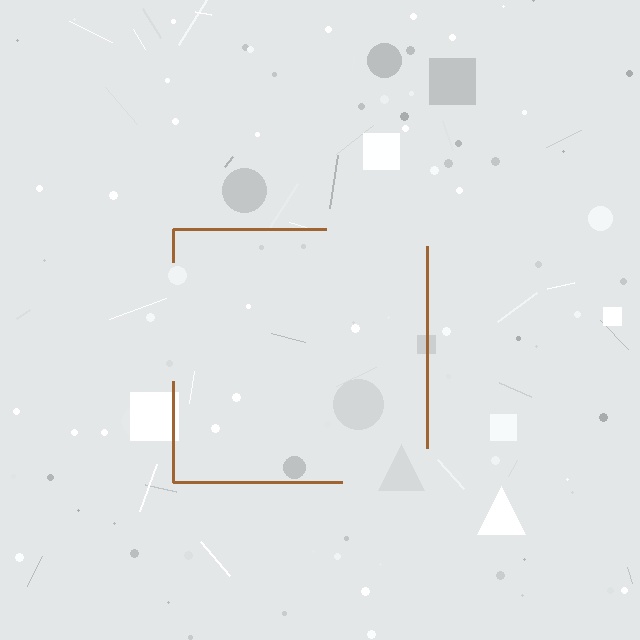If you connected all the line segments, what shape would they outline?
They would outline a square.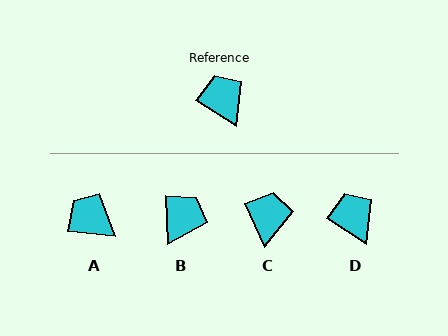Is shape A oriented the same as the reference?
No, it is off by about 26 degrees.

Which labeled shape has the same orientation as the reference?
D.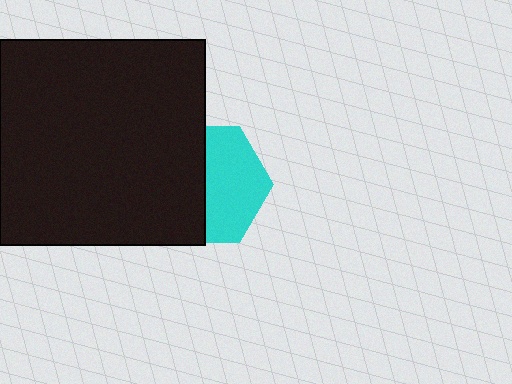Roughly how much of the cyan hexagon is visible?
About half of it is visible (roughly 51%).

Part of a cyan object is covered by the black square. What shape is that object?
It is a hexagon.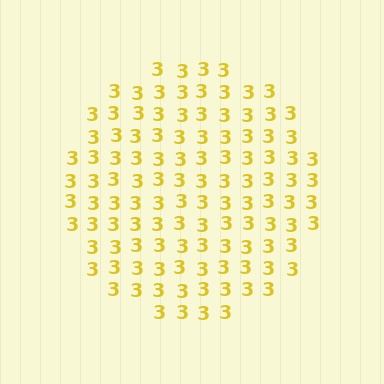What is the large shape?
The large shape is a circle.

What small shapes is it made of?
It is made of small digit 3's.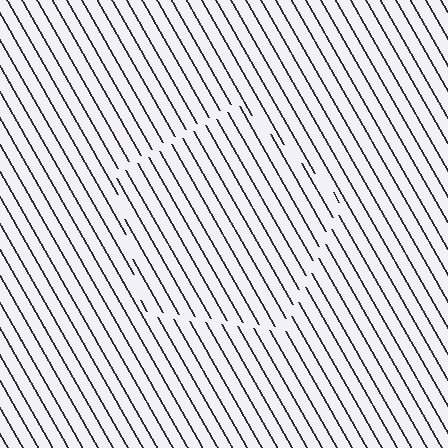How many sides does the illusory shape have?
5 sides — the line-ends trace a pentagon.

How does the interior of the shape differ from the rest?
The interior of the shape contains the same grating, shifted by half a period — the contour is defined by the phase discontinuity where line-ends from the inner and outer gratings abut.